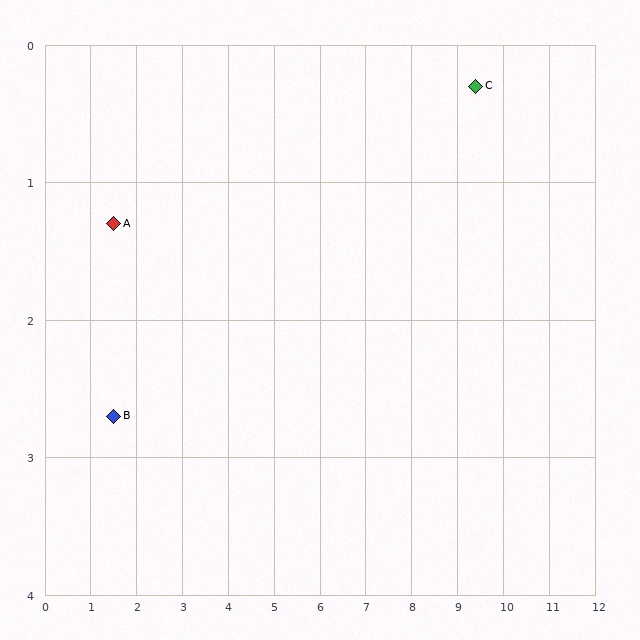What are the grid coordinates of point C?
Point C is at approximately (9.4, 0.3).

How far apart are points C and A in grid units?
Points C and A are about 8.0 grid units apart.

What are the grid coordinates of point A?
Point A is at approximately (1.5, 1.3).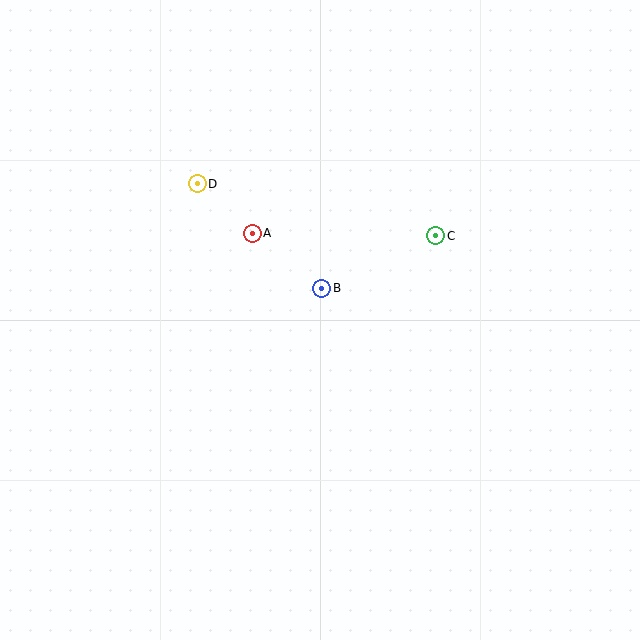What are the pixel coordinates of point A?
Point A is at (252, 233).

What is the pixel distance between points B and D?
The distance between B and D is 163 pixels.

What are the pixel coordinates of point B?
Point B is at (322, 288).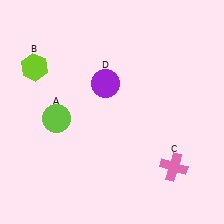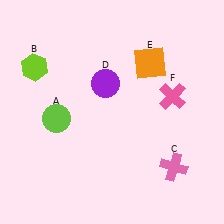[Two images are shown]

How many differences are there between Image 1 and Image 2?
There are 2 differences between the two images.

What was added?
An orange square (E), a pink cross (F) were added in Image 2.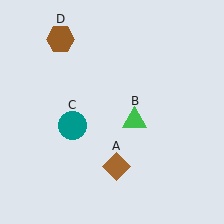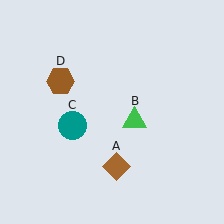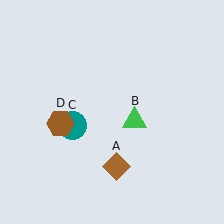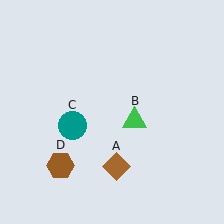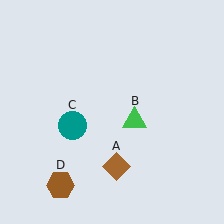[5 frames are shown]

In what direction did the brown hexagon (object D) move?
The brown hexagon (object D) moved down.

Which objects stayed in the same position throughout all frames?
Brown diamond (object A) and green triangle (object B) and teal circle (object C) remained stationary.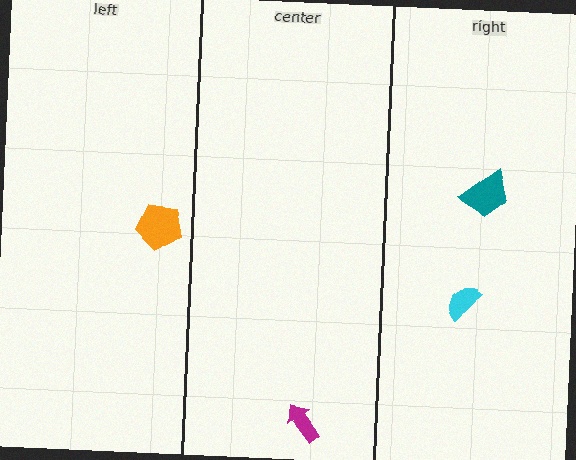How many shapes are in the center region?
1.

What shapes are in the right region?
The cyan semicircle, the teal trapezoid.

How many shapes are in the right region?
2.